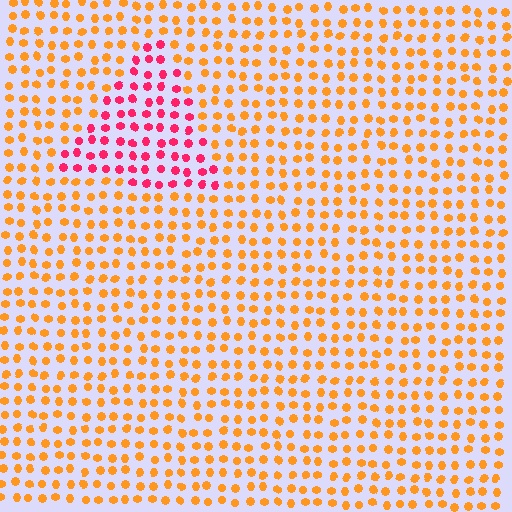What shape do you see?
I see a triangle.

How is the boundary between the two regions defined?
The boundary is defined purely by a slight shift in hue (about 52 degrees). Spacing, size, and orientation are identical on both sides.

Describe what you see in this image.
The image is filled with small orange elements in a uniform arrangement. A triangle-shaped region is visible where the elements are tinted to a slightly different hue, forming a subtle color boundary.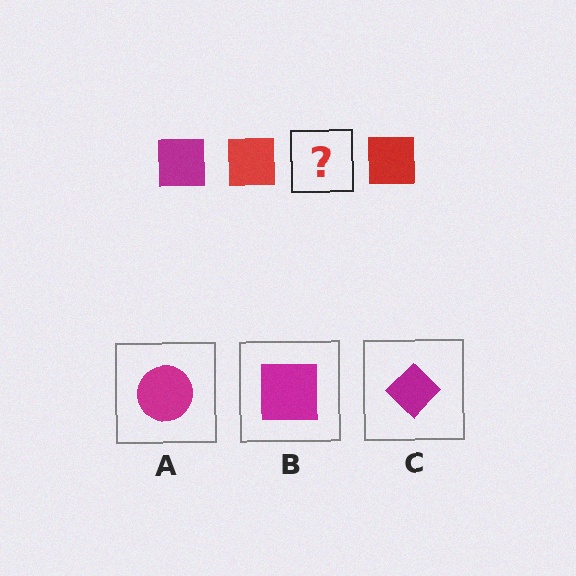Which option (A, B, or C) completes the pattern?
B.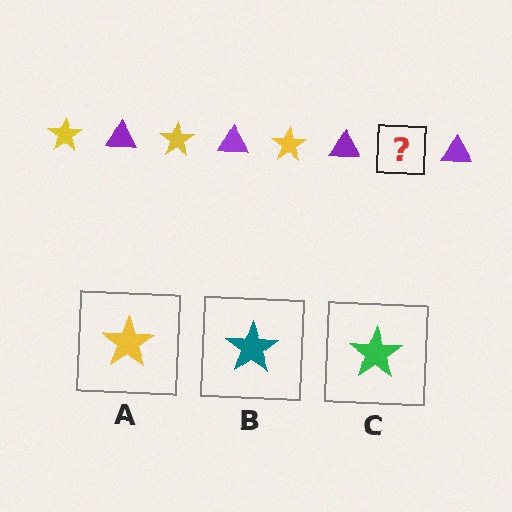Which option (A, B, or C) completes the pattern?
A.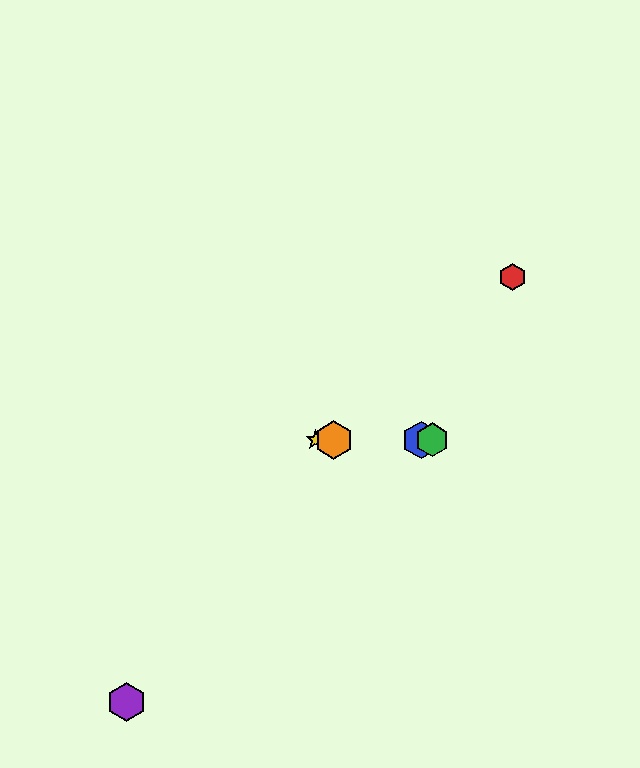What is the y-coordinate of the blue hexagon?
The blue hexagon is at y≈440.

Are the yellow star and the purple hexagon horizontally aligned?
No, the yellow star is at y≈440 and the purple hexagon is at y≈702.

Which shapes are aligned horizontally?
The blue hexagon, the green hexagon, the yellow star, the orange hexagon are aligned horizontally.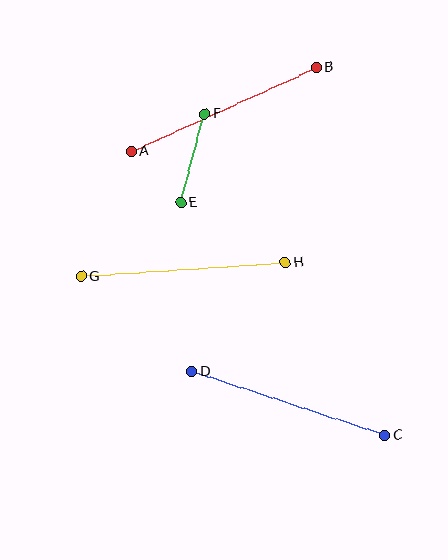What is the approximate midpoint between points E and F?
The midpoint is at approximately (193, 158) pixels.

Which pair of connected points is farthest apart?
Points G and H are farthest apart.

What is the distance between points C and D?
The distance is approximately 203 pixels.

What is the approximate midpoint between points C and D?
The midpoint is at approximately (288, 403) pixels.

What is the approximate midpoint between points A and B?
The midpoint is at approximately (224, 109) pixels.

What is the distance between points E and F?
The distance is approximately 92 pixels.